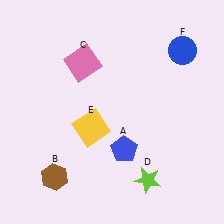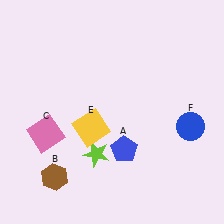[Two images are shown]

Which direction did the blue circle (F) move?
The blue circle (F) moved down.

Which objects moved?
The objects that moved are: the pink square (C), the lime star (D), the blue circle (F).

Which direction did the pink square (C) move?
The pink square (C) moved down.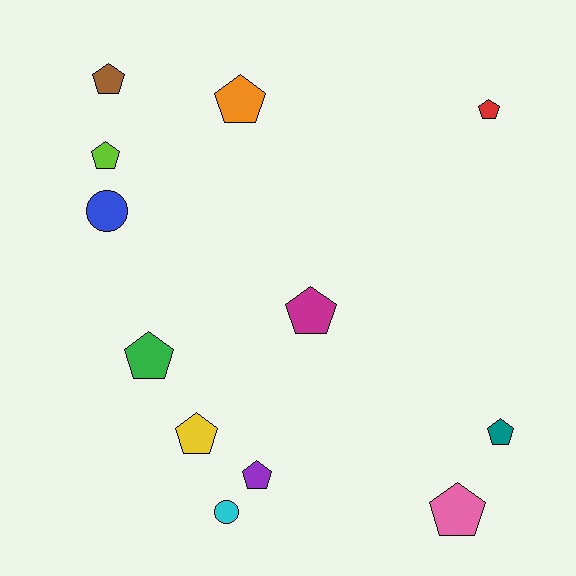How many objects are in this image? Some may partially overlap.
There are 12 objects.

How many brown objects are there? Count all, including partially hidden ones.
There is 1 brown object.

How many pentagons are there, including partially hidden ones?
There are 10 pentagons.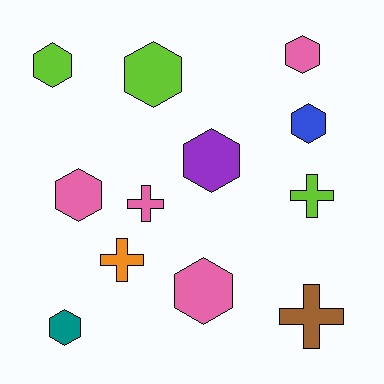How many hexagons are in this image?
There are 8 hexagons.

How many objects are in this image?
There are 12 objects.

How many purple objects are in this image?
There is 1 purple object.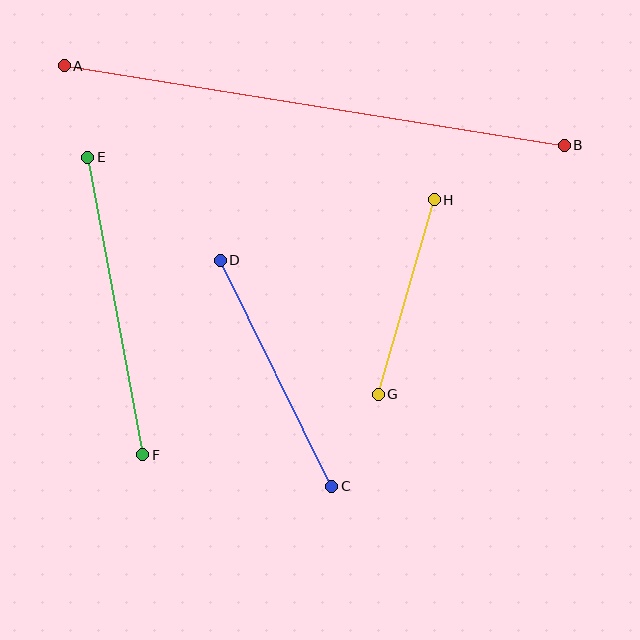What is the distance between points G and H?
The distance is approximately 203 pixels.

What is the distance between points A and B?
The distance is approximately 506 pixels.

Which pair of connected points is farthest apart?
Points A and B are farthest apart.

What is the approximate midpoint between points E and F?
The midpoint is at approximately (115, 306) pixels.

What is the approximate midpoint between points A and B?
The midpoint is at approximately (314, 106) pixels.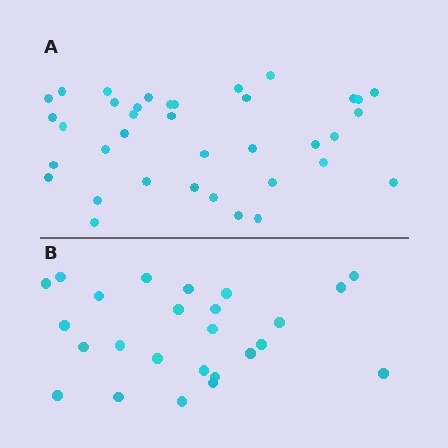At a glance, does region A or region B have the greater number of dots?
Region A (the top region) has more dots.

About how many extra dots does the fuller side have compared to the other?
Region A has roughly 12 or so more dots than region B.